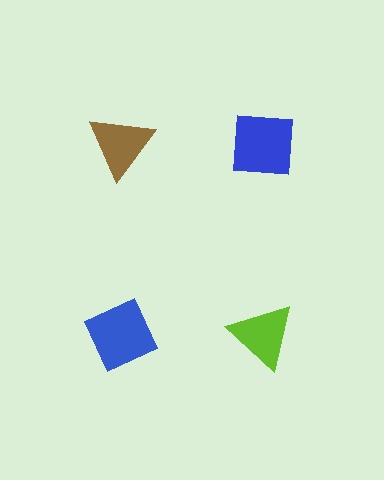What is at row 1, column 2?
A blue square.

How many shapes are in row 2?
2 shapes.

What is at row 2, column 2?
A lime triangle.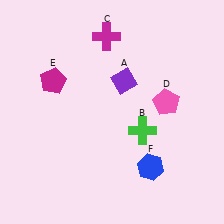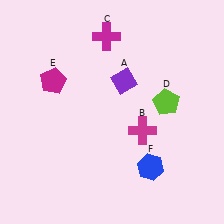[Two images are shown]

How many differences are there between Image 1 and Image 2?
There are 2 differences between the two images.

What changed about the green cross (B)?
In Image 1, B is green. In Image 2, it changed to magenta.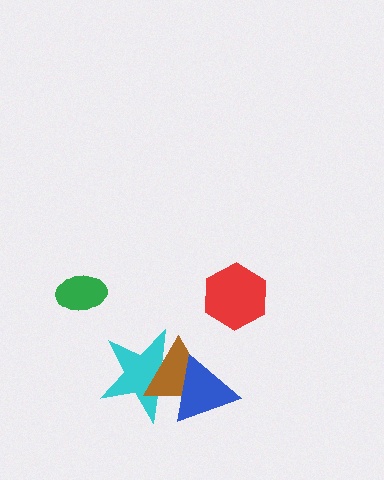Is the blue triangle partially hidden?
No, no other shape covers it.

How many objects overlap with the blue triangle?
2 objects overlap with the blue triangle.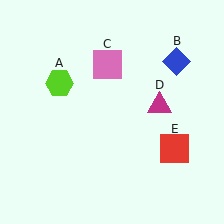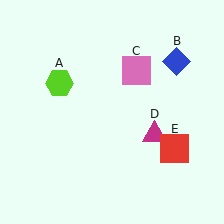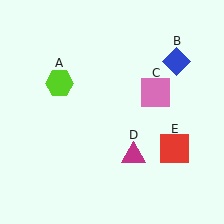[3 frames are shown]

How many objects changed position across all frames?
2 objects changed position: pink square (object C), magenta triangle (object D).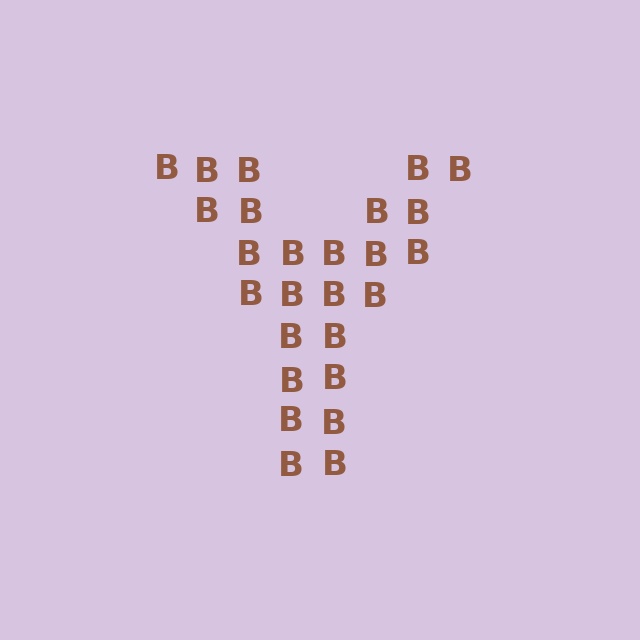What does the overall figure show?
The overall figure shows the letter Y.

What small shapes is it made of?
It is made of small letter B's.